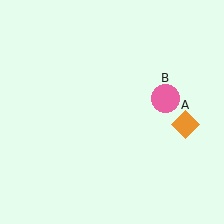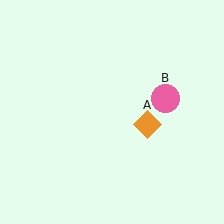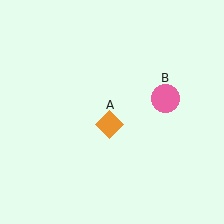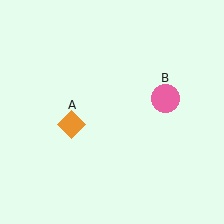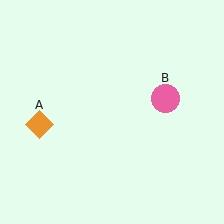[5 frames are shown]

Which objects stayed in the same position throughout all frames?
Pink circle (object B) remained stationary.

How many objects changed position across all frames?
1 object changed position: orange diamond (object A).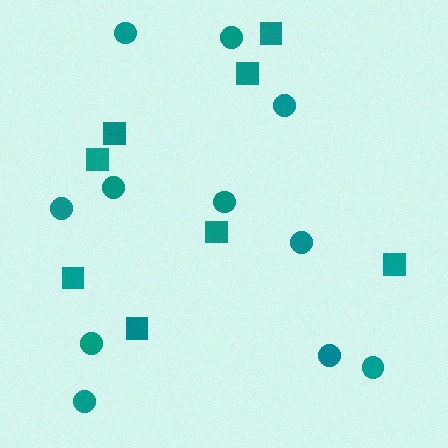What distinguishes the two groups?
There are 2 groups: one group of squares (8) and one group of circles (11).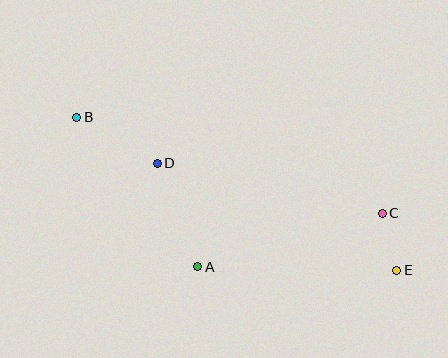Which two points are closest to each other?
Points C and E are closest to each other.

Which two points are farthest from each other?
Points B and E are farthest from each other.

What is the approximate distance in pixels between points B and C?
The distance between B and C is approximately 320 pixels.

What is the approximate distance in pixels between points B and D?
The distance between B and D is approximately 93 pixels.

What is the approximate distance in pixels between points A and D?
The distance between A and D is approximately 111 pixels.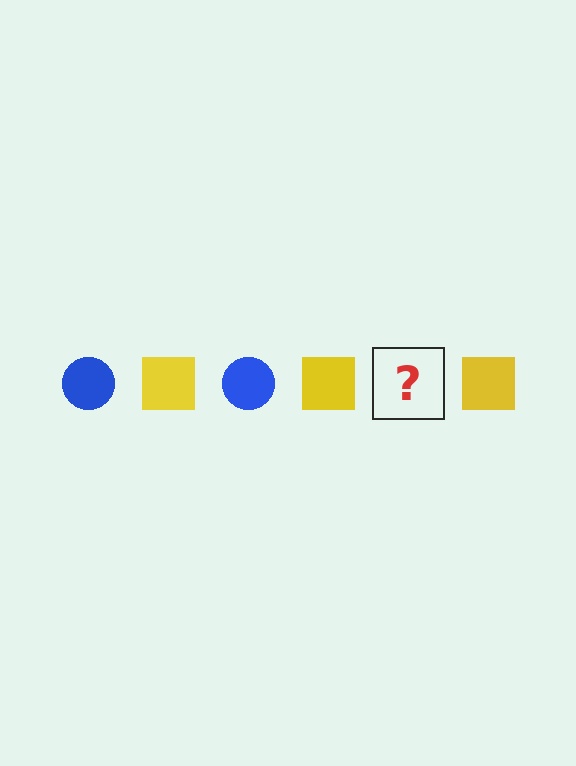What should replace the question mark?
The question mark should be replaced with a blue circle.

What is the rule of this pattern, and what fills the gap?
The rule is that the pattern alternates between blue circle and yellow square. The gap should be filled with a blue circle.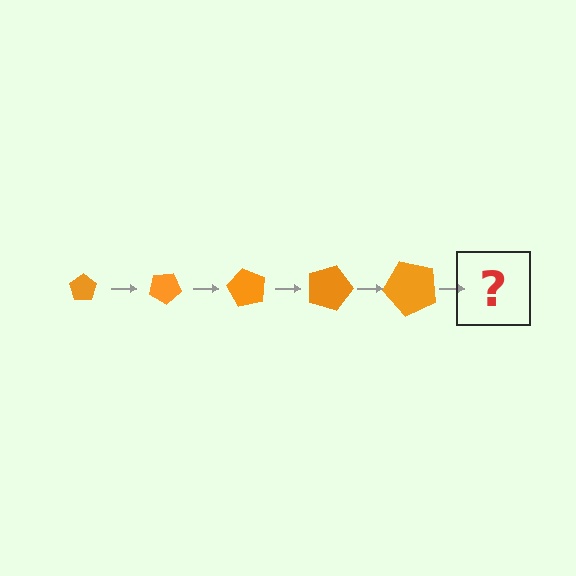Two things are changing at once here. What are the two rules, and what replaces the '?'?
The two rules are that the pentagon grows larger each step and it rotates 30 degrees each step. The '?' should be a pentagon, larger than the previous one and rotated 150 degrees from the start.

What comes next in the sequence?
The next element should be a pentagon, larger than the previous one and rotated 150 degrees from the start.